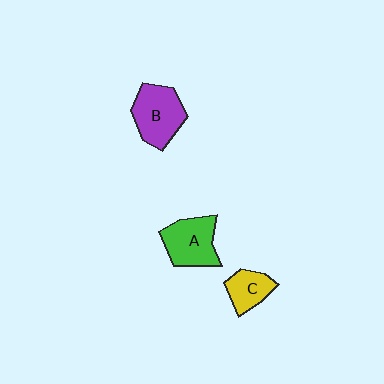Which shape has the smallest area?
Shape C (yellow).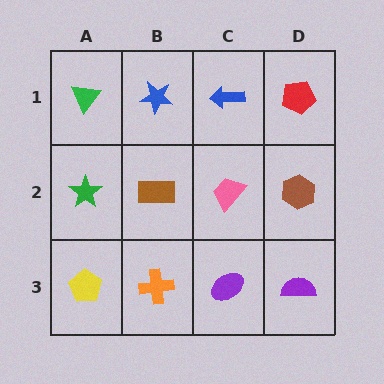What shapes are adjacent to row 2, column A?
A green triangle (row 1, column A), a yellow pentagon (row 3, column A), a brown rectangle (row 2, column B).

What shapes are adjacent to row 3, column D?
A brown hexagon (row 2, column D), a purple ellipse (row 3, column C).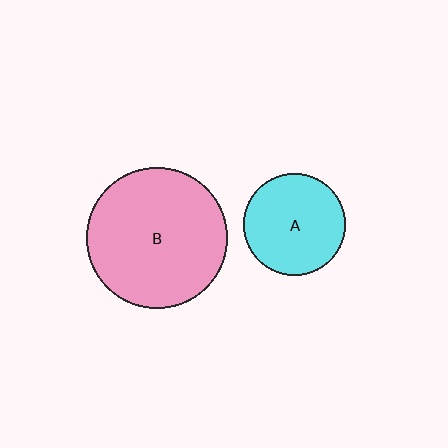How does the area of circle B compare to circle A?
Approximately 1.9 times.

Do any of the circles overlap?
No, none of the circles overlap.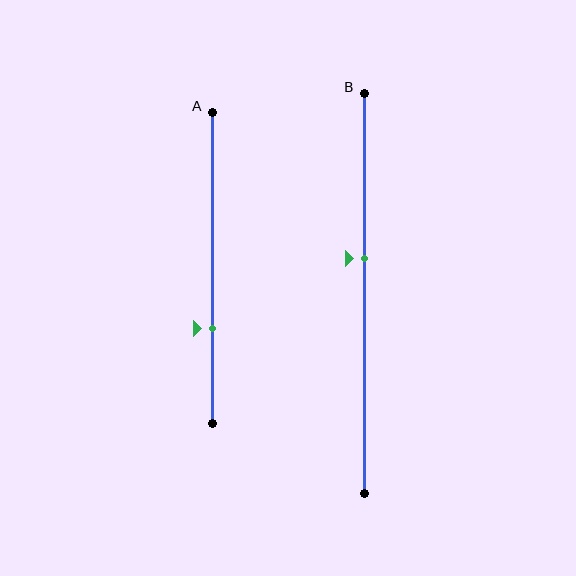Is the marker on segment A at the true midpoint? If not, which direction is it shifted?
No, the marker on segment A is shifted downward by about 19% of the segment length.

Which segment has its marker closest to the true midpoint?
Segment B has its marker closest to the true midpoint.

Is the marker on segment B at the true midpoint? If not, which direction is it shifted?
No, the marker on segment B is shifted upward by about 9% of the segment length.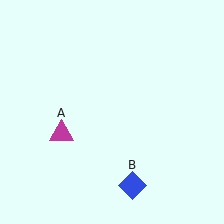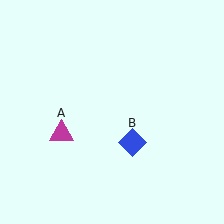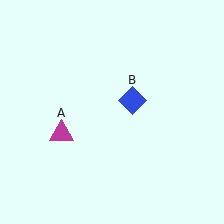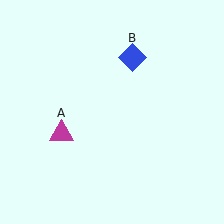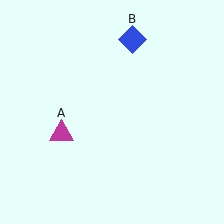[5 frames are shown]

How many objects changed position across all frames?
1 object changed position: blue diamond (object B).